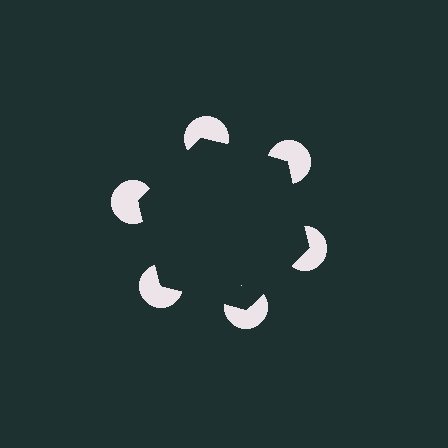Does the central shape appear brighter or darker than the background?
It typically appears slightly darker than the background, even though no actual brightness change is drawn.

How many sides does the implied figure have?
6 sides.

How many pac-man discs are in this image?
There are 6 — one at each vertex of the illusory hexagon.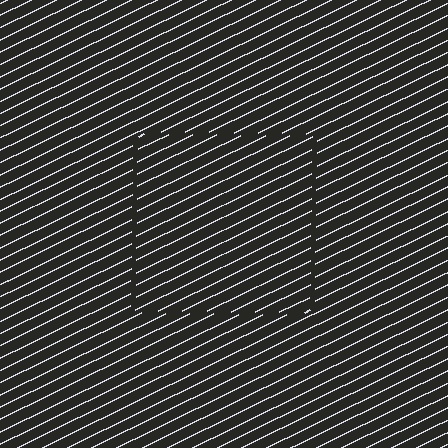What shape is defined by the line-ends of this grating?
An illusory square. The interior of the shape contains the same grating, shifted by half a period — the contour is defined by the phase discontinuity where line-ends from the inner and outer gratings abut.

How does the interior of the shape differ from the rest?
The interior of the shape contains the same grating, shifted by half a period — the contour is defined by the phase discontinuity where line-ends from the inner and outer gratings abut.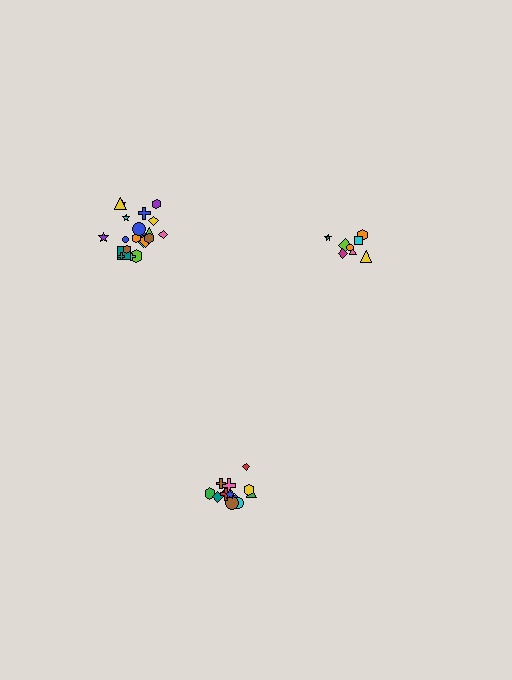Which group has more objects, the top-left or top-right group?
The top-left group.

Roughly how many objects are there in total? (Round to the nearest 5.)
Roughly 45 objects in total.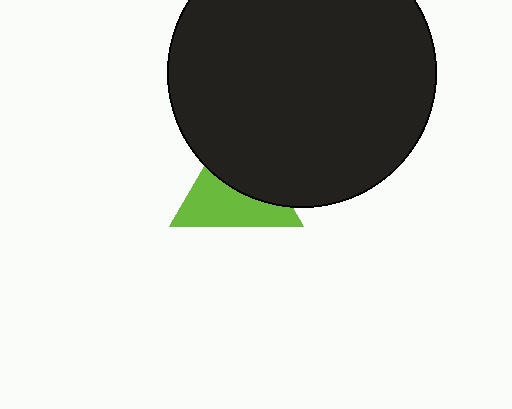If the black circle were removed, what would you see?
You would see the complete lime triangle.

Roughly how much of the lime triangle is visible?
About half of it is visible (roughly 53%).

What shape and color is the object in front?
The object in front is a black circle.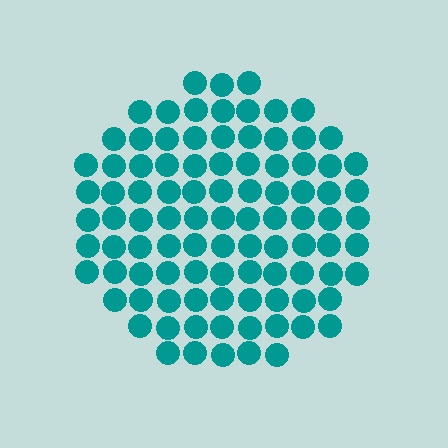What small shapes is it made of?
It is made of small circles.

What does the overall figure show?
The overall figure shows a circle.